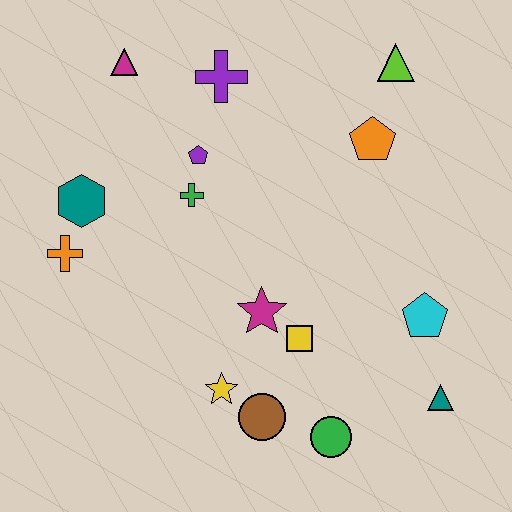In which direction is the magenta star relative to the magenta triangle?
The magenta star is below the magenta triangle.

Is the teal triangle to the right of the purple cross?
Yes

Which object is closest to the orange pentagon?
The lime triangle is closest to the orange pentagon.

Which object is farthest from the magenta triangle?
The teal triangle is farthest from the magenta triangle.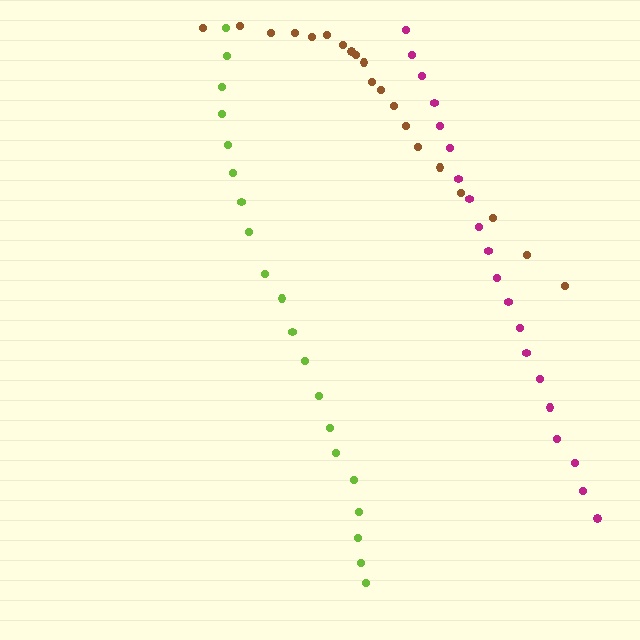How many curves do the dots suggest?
There are 3 distinct paths.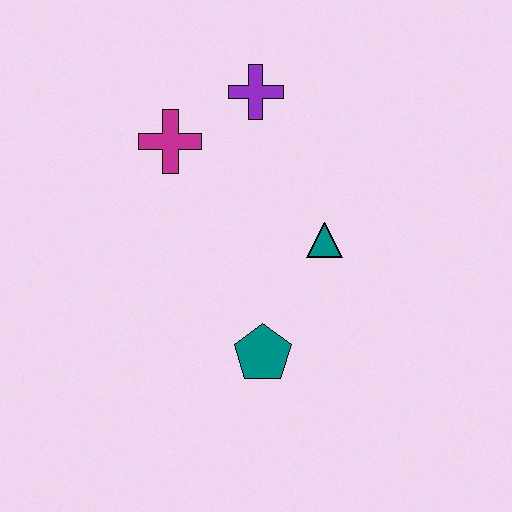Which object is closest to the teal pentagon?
The teal triangle is closest to the teal pentagon.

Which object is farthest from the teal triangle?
The magenta cross is farthest from the teal triangle.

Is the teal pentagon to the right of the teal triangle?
No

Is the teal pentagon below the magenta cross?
Yes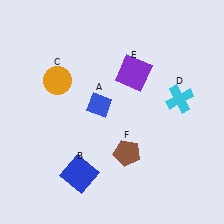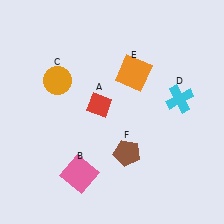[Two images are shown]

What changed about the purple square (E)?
In Image 1, E is purple. In Image 2, it changed to orange.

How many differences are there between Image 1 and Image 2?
There are 3 differences between the two images.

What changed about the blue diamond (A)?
In Image 1, A is blue. In Image 2, it changed to red.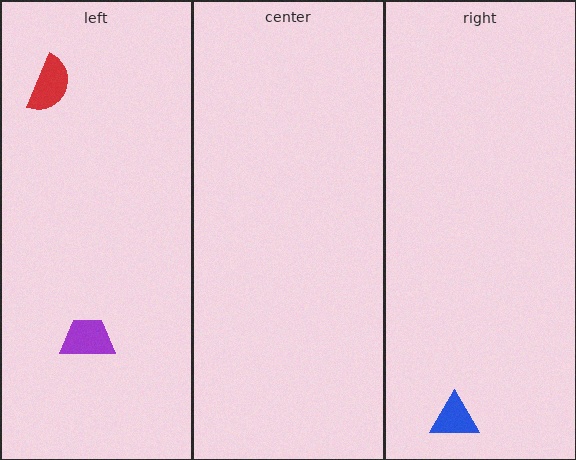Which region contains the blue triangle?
The right region.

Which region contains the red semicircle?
The left region.